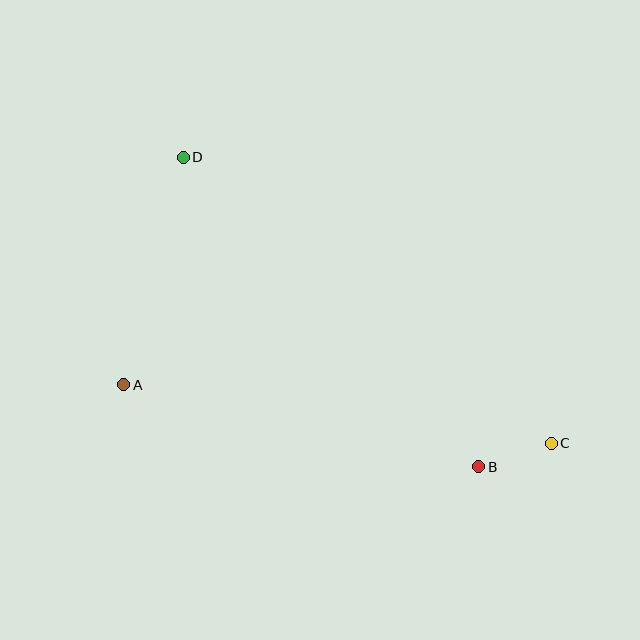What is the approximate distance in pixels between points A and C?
The distance between A and C is approximately 432 pixels.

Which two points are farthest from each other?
Points C and D are farthest from each other.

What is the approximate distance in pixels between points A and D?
The distance between A and D is approximately 235 pixels.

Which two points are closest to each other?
Points B and C are closest to each other.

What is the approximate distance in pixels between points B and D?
The distance between B and D is approximately 428 pixels.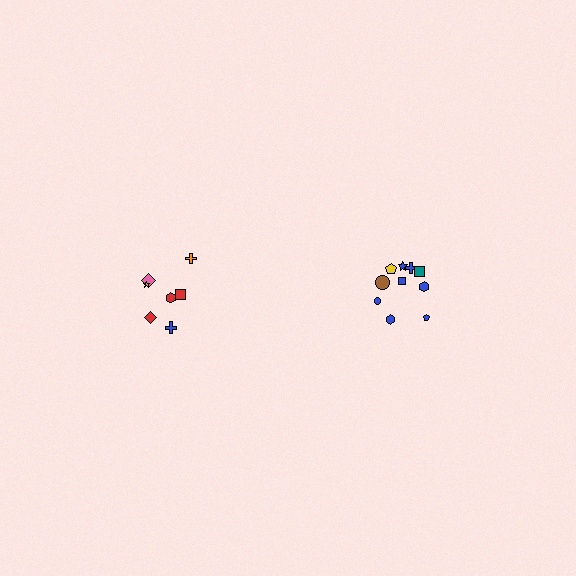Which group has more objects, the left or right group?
The right group.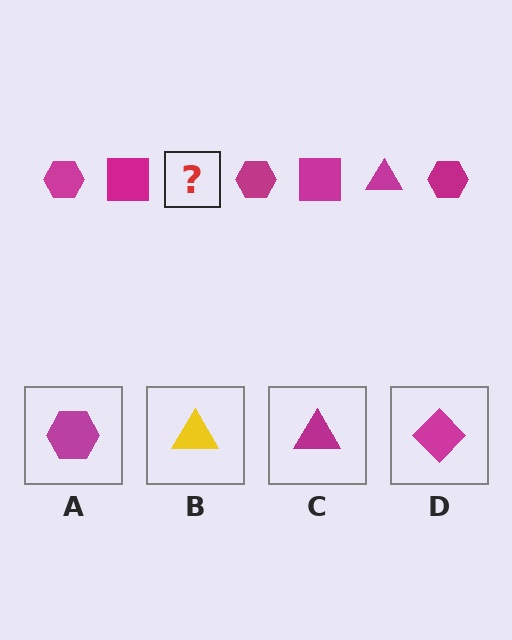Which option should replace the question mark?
Option C.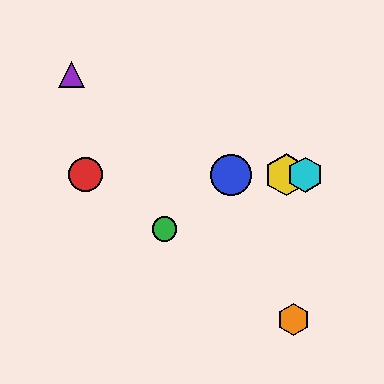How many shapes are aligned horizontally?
4 shapes (the red circle, the blue circle, the yellow hexagon, the cyan hexagon) are aligned horizontally.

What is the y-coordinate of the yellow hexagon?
The yellow hexagon is at y≈175.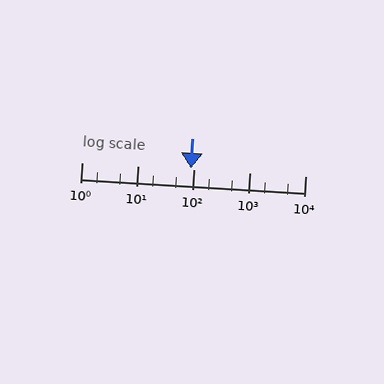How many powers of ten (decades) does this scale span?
The scale spans 4 decades, from 1 to 10000.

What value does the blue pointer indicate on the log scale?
The pointer indicates approximately 90.